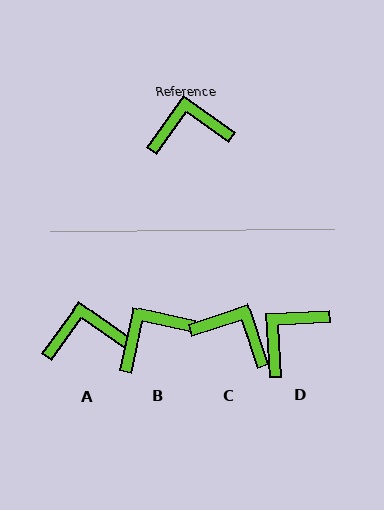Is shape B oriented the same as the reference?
No, it is off by about 23 degrees.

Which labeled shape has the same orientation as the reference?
A.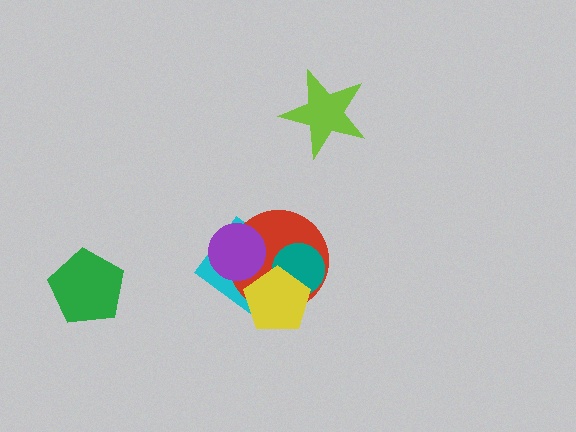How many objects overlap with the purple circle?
2 objects overlap with the purple circle.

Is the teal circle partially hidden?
Yes, it is partially covered by another shape.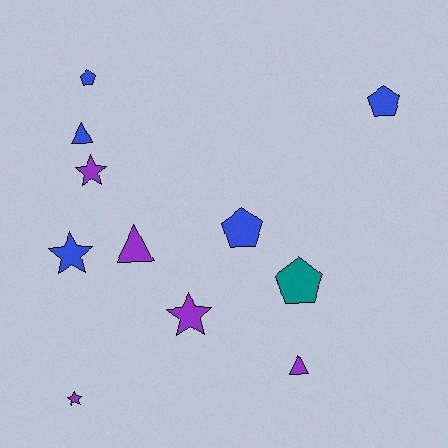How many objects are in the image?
There are 11 objects.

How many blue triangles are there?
There is 1 blue triangle.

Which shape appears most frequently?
Star, with 4 objects.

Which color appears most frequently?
Purple, with 5 objects.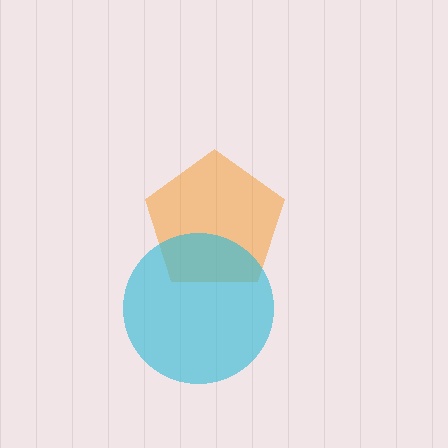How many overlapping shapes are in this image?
There are 2 overlapping shapes in the image.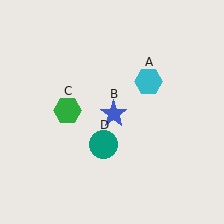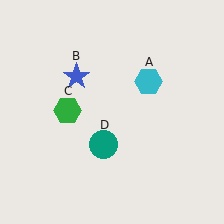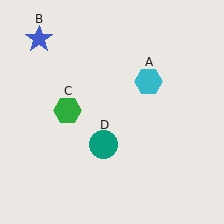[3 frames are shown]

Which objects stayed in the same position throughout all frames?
Cyan hexagon (object A) and green hexagon (object C) and teal circle (object D) remained stationary.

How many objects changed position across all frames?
1 object changed position: blue star (object B).